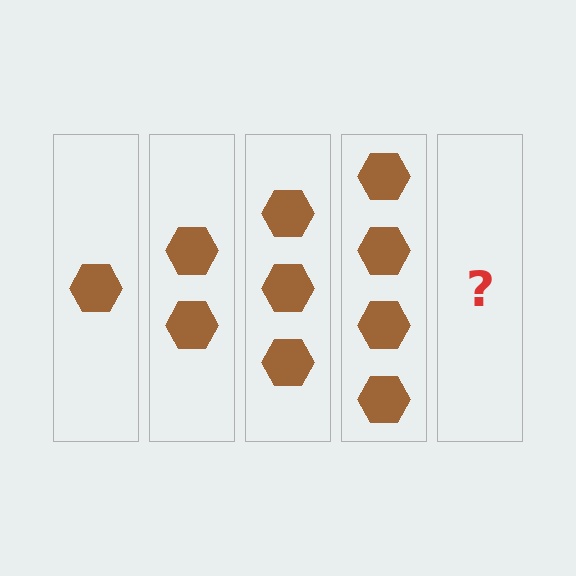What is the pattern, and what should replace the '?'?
The pattern is that each step adds one more hexagon. The '?' should be 5 hexagons.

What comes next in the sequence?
The next element should be 5 hexagons.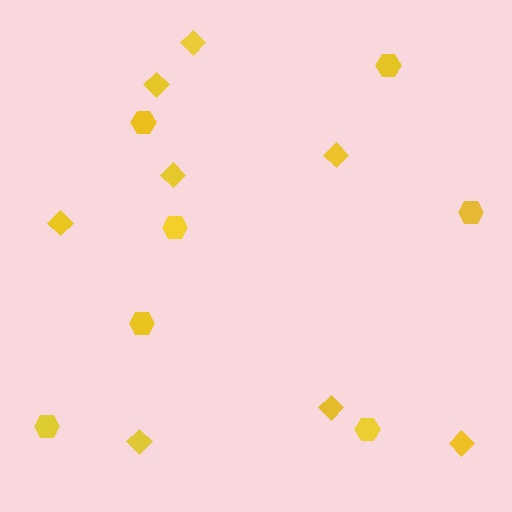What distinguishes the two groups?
There are 2 groups: one group of hexagons (7) and one group of diamonds (8).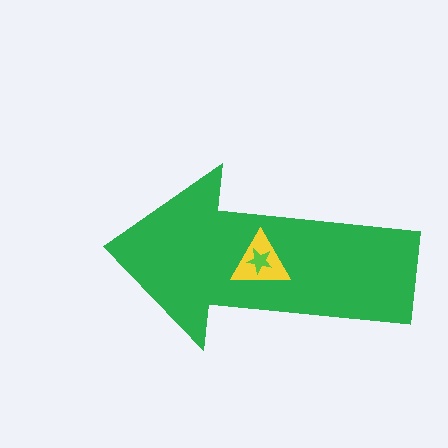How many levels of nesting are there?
3.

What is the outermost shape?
The green arrow.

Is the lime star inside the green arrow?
Yes.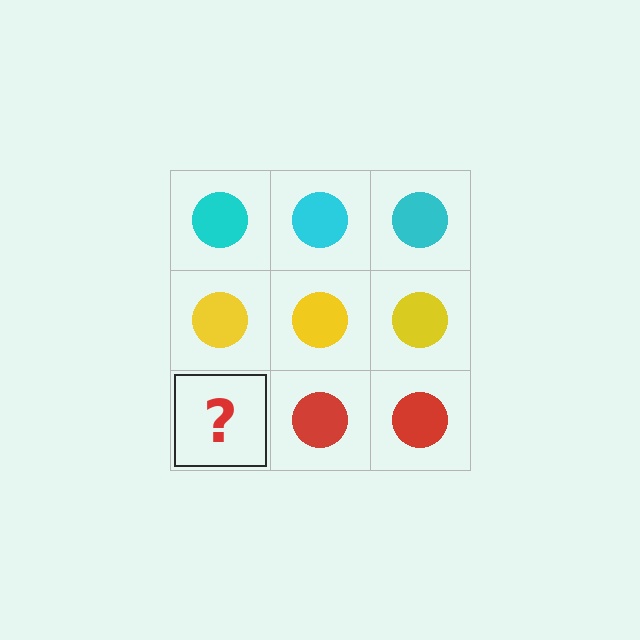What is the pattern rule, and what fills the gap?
The rule is that each row has a consistent color. The gap should be filled with a red circle.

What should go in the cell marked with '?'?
The missing cell should contain a red circle.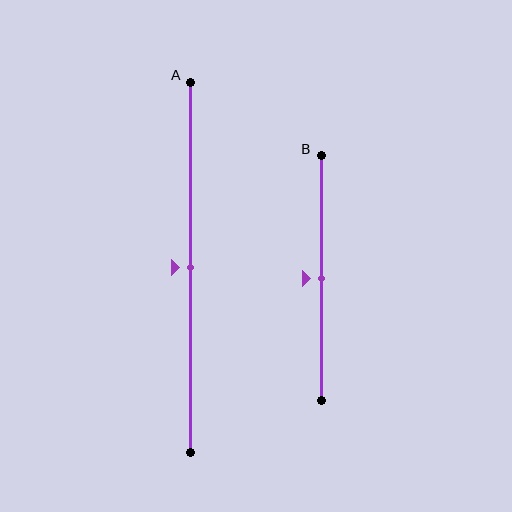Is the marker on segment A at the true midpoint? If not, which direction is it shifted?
Yes, the marker on segment A is at the true midpoint.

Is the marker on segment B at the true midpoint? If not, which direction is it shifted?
Yes, the marker on segment B is at the true midpoint.